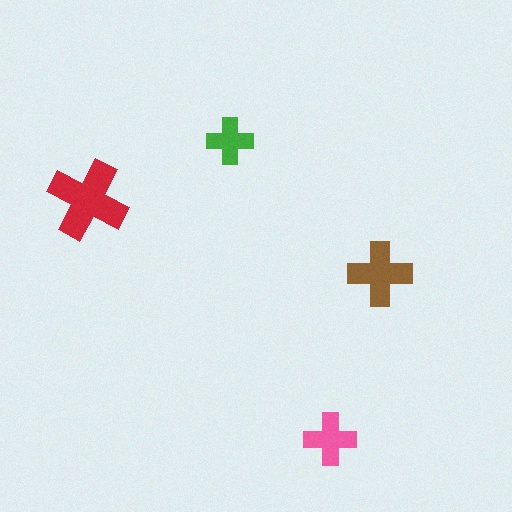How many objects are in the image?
There are 4 objects in the image.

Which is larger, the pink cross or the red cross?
The red one.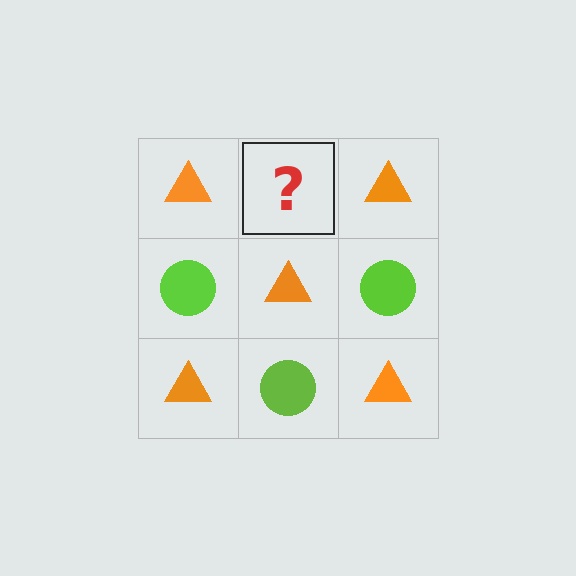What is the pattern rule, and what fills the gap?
The rule is that it alternates orange triangle and lime circle in a checkerboard pattern. The gap should be filled with a lime circle.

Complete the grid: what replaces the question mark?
The question mark should be replaced with a lime circle.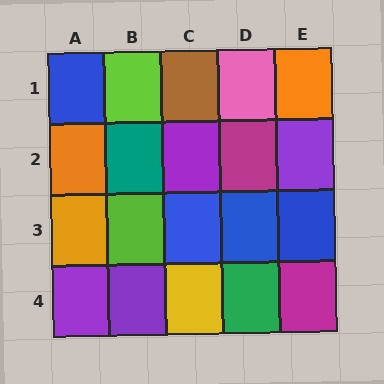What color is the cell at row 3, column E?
Blue.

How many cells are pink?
1 cell is pink.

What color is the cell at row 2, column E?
Purple.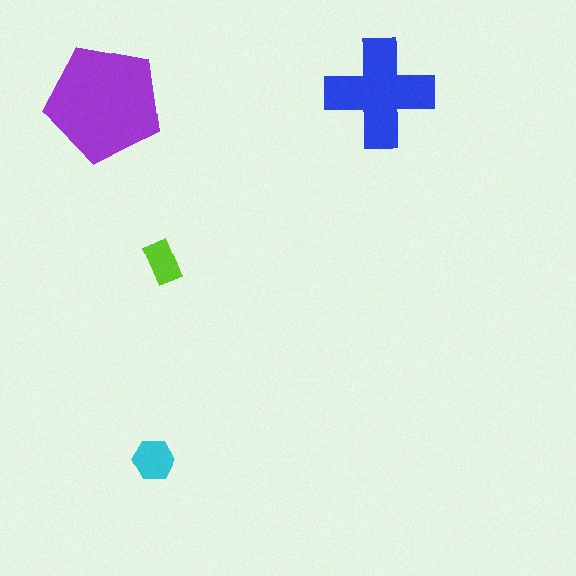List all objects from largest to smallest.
The purple pentagon, the blue cross, the cyan hexagon, the lime rectangle.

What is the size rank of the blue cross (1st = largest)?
2nd.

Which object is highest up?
The blue cross is topmost.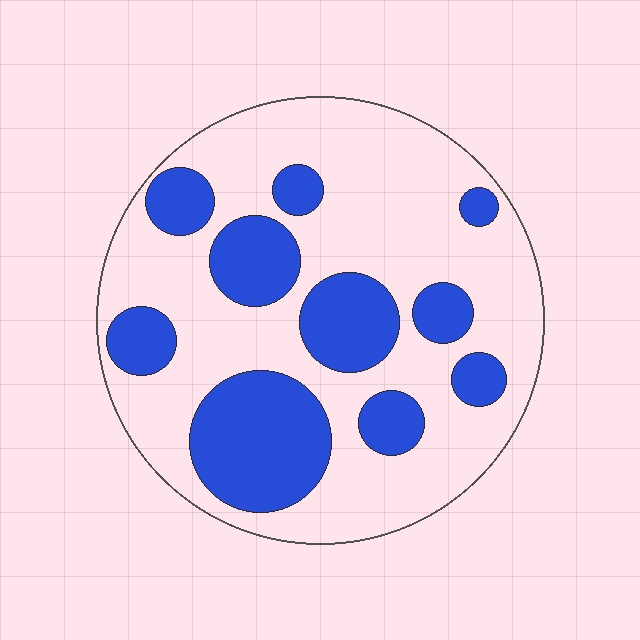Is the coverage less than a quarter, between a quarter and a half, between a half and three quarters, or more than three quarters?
Between a quarter and a half.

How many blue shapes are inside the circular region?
10.